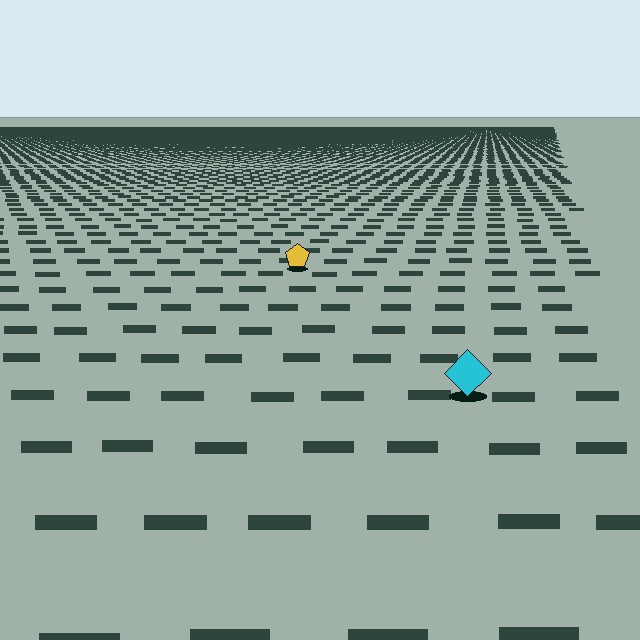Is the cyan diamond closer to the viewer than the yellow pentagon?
Yes. The cyan diamond is closer — you can tell from the texture gradient: the ground texture is coarser near it.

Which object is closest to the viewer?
The cyan diamond is closest. The texture marks near it are larger and more spread out.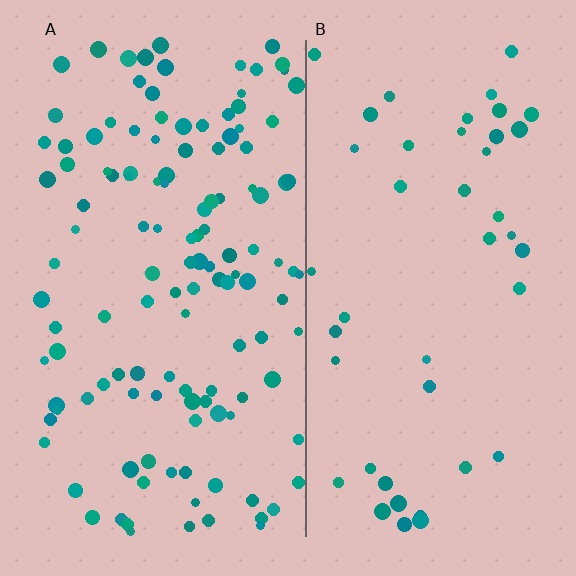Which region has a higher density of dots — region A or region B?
A (the left).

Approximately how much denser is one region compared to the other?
Approximately 2.9× — region A over region B.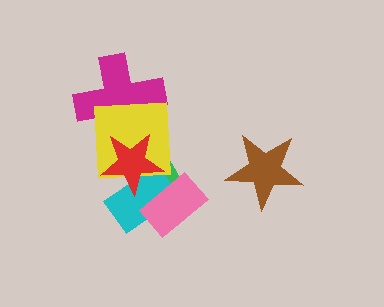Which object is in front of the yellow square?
The red star is in front of the yellow square.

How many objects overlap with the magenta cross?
2 objects overlap with the magenta cross.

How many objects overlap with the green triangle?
4 objects overlap with the green triangle.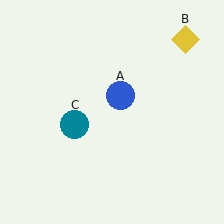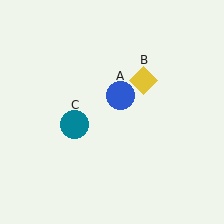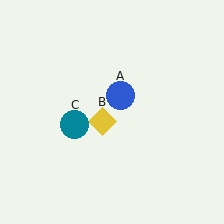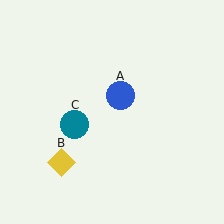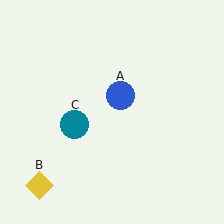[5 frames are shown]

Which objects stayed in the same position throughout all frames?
Blue circle (object A) and teal circle (object C) remained stationary.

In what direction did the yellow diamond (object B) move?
The yellow diamond (object B) moved down and to the left.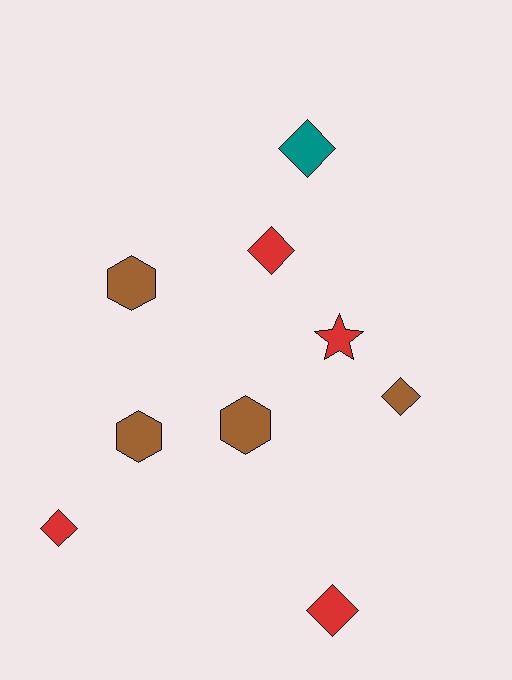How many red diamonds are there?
There are 3 red diamonds.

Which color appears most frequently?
Brown, with 4 objects.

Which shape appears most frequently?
Diamond, with 5 objects.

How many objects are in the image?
There are 9 objects.